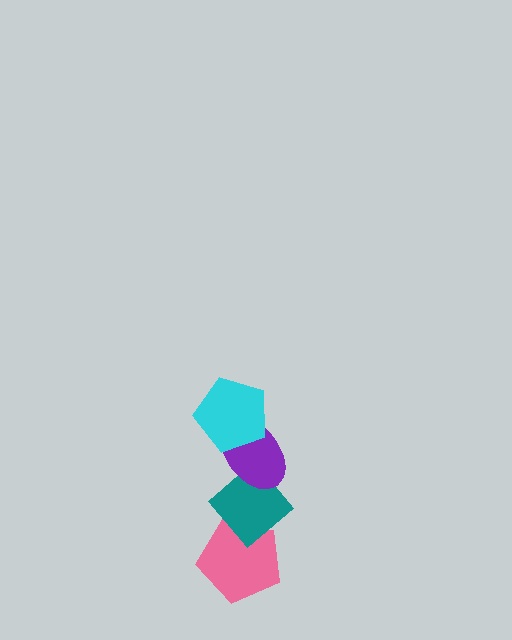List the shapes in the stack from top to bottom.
From top to bottom: the cyan pentagon, the purple ellipse, the teal diamond, the pink pentagon.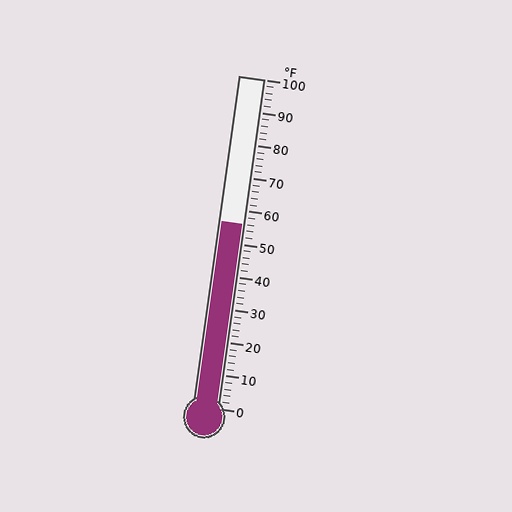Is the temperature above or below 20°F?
The temperature is above 20°F.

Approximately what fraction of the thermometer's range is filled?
The thermometer is filled to approximately 55% of its range.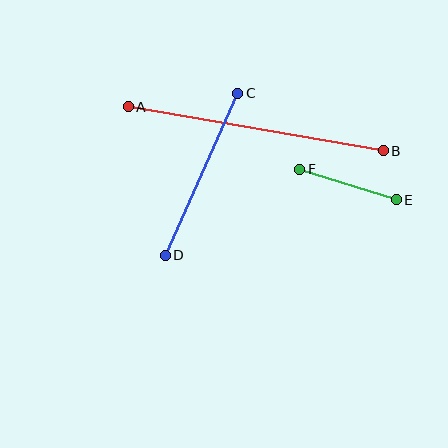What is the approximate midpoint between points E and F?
The midpoint is at approximately (348, 184) pixels.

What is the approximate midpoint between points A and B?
The midpoint is at approximately (256, 129) pixels.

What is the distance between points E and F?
The distance is approximately 101 pixels.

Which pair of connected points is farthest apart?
Points A and B are farthest apart.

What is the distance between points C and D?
The distance is approximately 177 pixels.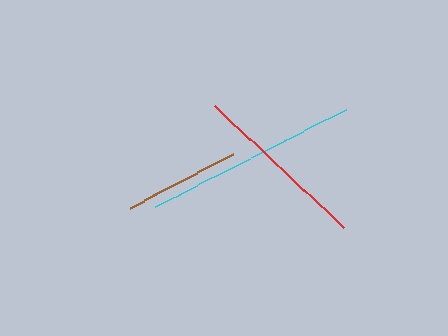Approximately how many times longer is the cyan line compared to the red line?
The cyan line is approximately 1.2 times the length of the red line.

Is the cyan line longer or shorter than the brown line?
The cyan line is longer than the brown line.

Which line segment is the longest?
The cyan line is the longest at approximately 215 pixels.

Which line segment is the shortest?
The brown line is the shortest at approximately 117 pixels.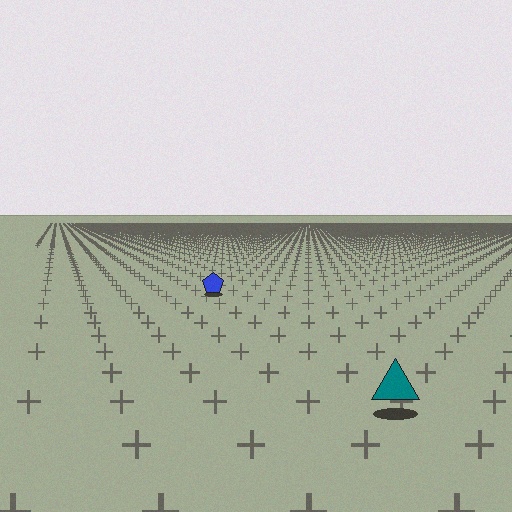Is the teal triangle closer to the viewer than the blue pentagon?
Yes. The teal triangle is closer — you can tell from the texture gradient: the ground texture is coarser near it.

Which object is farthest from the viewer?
The blue pentagon is farthest from the viewer. It appears smaller and the ground texture around it is denser.